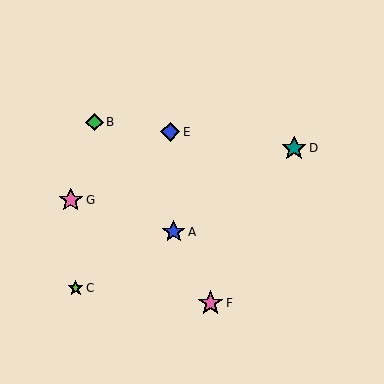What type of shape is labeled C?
Shape C is a lime star.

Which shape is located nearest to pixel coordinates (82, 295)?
The lime star (labeled C) at (76, 288) is nearest to that location.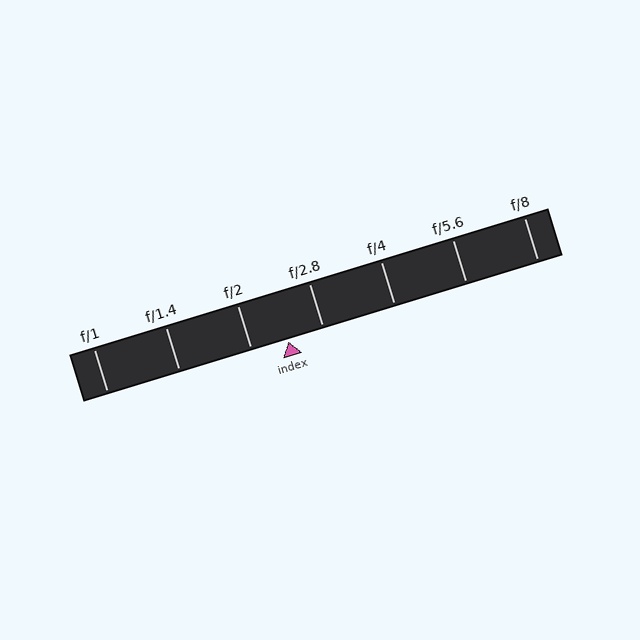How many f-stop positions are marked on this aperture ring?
There are 7 f-stop positions marked.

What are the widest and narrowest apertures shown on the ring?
The widest aperture shown is f/1 and the narrowest is f/8.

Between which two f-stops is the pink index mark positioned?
The index mark is between f/2 and f/2.8.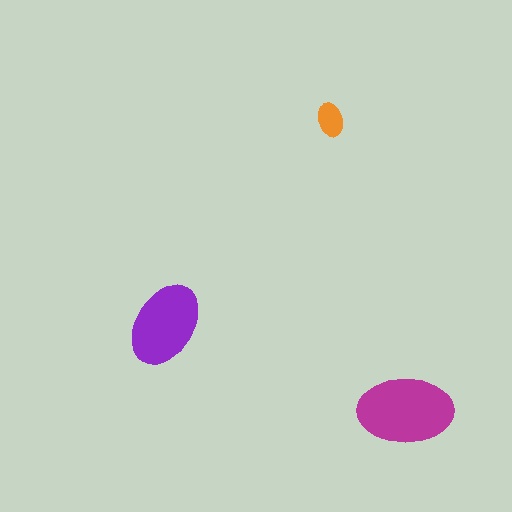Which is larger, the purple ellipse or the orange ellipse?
The purple one.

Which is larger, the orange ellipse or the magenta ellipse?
The magenta one.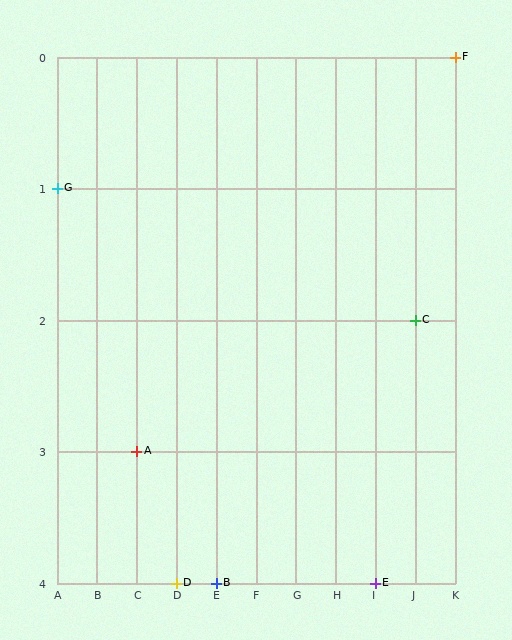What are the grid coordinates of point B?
Point B is at grid coordinates (E, 4).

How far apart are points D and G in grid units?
Points D and G are 3 columns and 3 rows apart (about 4.2 grid units diagonally).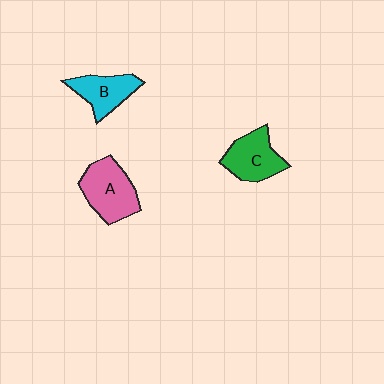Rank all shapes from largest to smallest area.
From largest to smallest: A (pink), C (green), B (cyan).